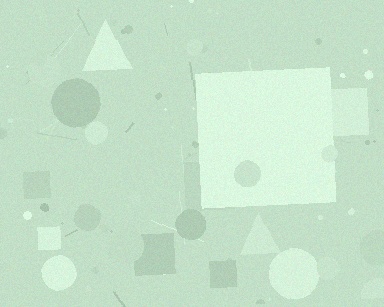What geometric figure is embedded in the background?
A square is embedded in the background.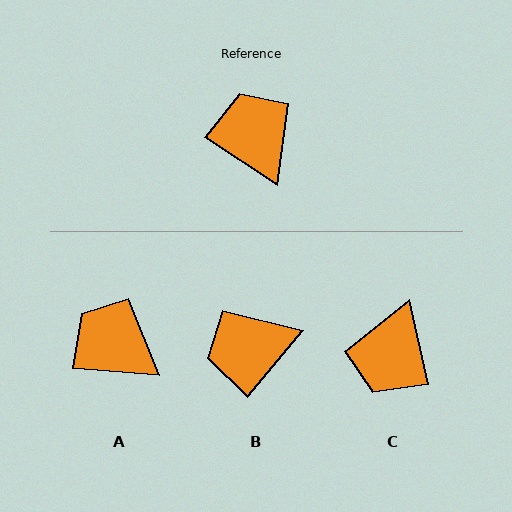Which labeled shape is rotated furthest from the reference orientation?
C, about 136 degrees away.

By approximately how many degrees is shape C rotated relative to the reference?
Approximately 136 degrees counter-clockwise.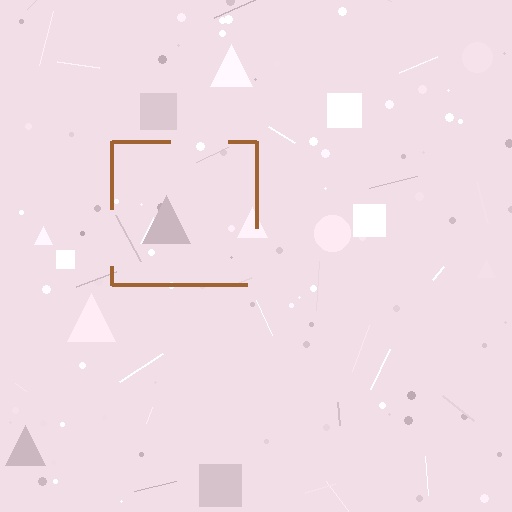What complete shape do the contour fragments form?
The contour fragments form a square.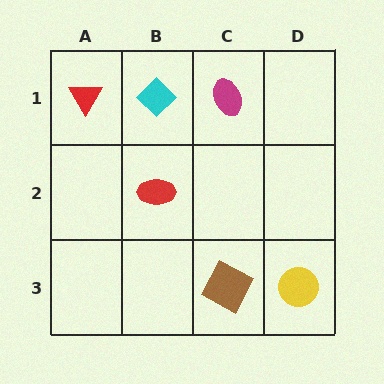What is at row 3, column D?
A yellow circle.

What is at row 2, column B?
A red ellipse.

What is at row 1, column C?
A magenta ellipse.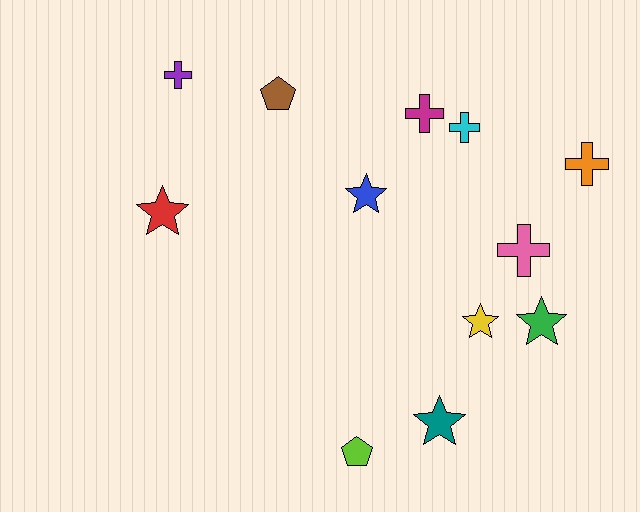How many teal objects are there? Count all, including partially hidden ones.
There is 1 teal object.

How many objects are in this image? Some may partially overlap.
There are 12 objects.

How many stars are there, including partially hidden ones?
There are 5 stars.